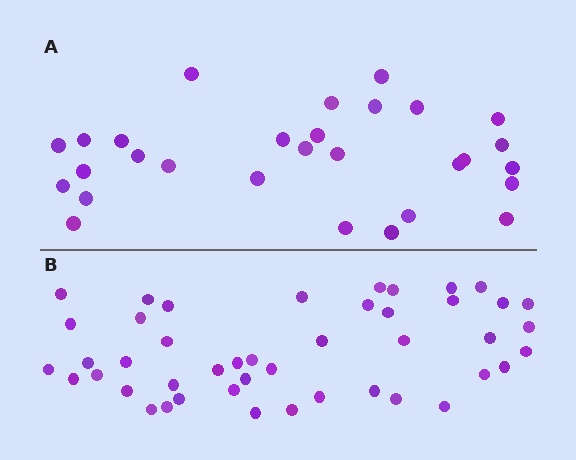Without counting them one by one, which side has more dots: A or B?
Region B (the bottom region) has more dots.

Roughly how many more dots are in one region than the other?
Region B has approximately 15 more dots than region A.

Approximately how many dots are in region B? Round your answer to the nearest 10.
About 40 dots. (The exact count is 45, which rounds to 40.)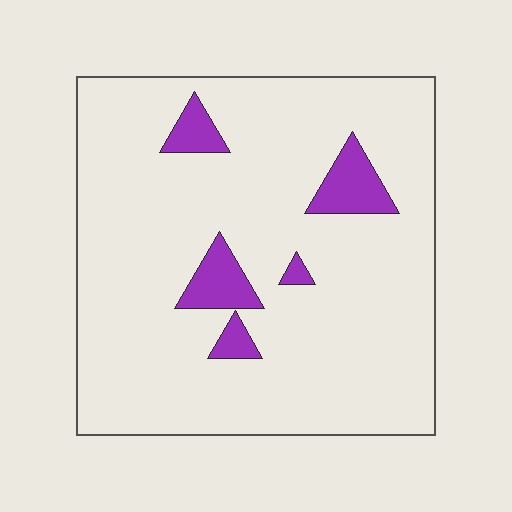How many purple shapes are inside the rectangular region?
5.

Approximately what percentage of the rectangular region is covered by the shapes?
Approximately 10%.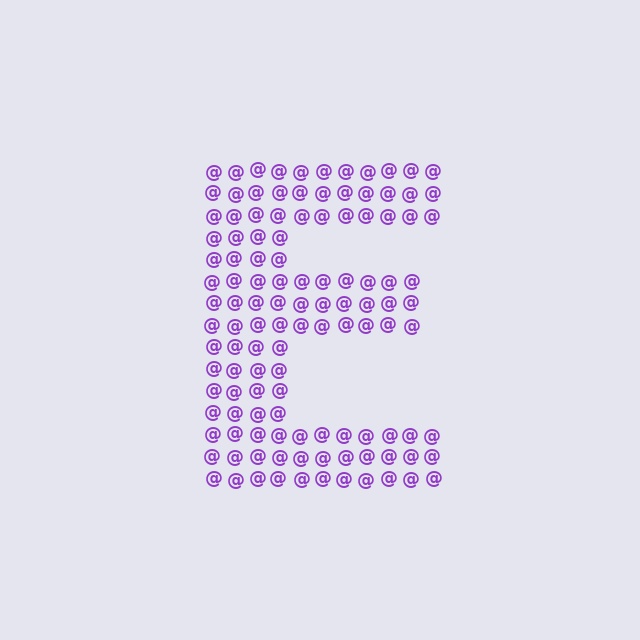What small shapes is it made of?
It is made of small at signs.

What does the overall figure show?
The overall figure shows the letter E.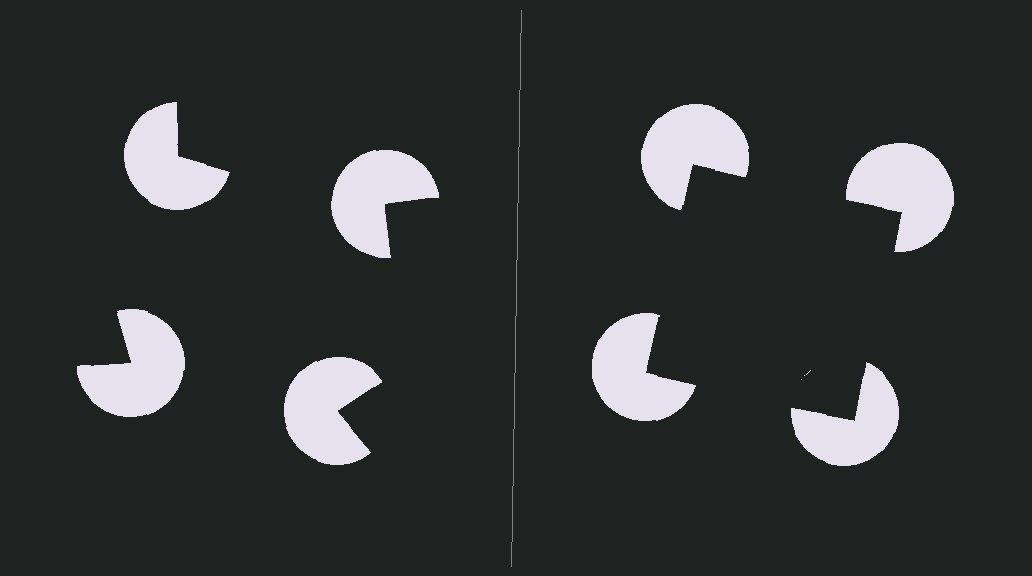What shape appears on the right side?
An illusory square.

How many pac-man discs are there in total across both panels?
8 — 4 on each side.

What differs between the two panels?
The pac-man discs are positioned identically on both sides; only the wedge orientations differ. On the right they align to a square; on the left they are misaligned.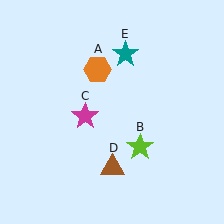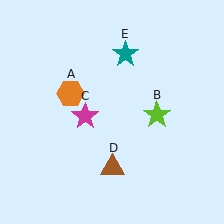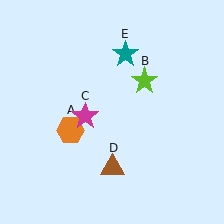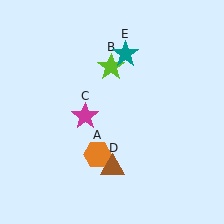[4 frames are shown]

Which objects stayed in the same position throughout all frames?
Magenta star (object C) and brown triangle (object D) and teal star (object E) remained stationary.